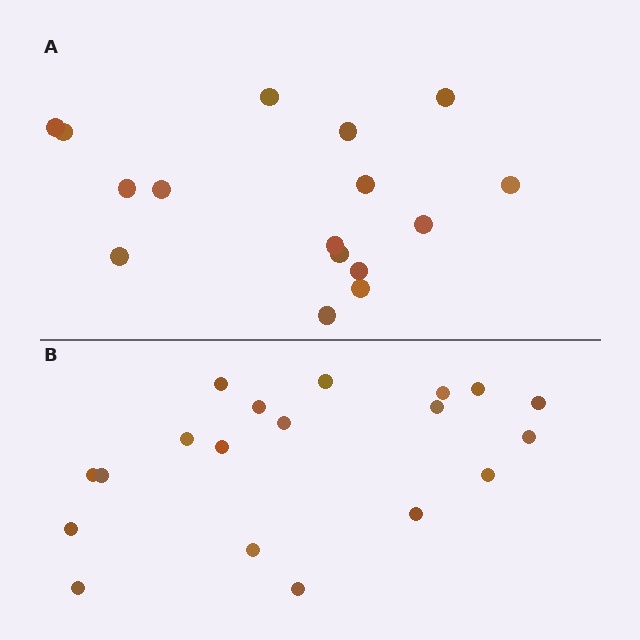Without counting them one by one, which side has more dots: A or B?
Region B (the bottom region) has more dots.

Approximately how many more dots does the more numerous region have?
Region B has just a few more — roughly 2 or 3 more dots than region A.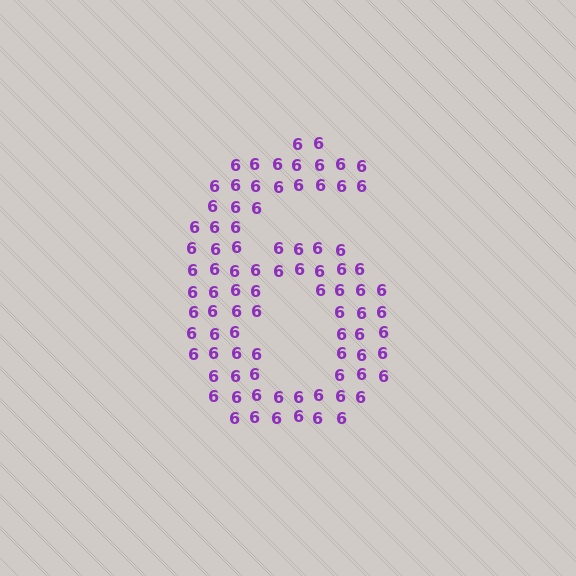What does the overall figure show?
The overall figure shows the digit 6.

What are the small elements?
The small elements are digit 6's.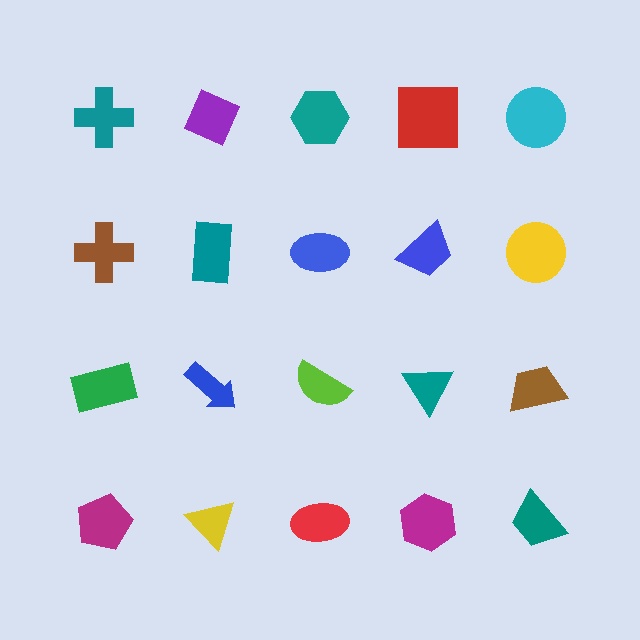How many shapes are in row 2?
5 shapes.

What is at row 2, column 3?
A blue ellipse.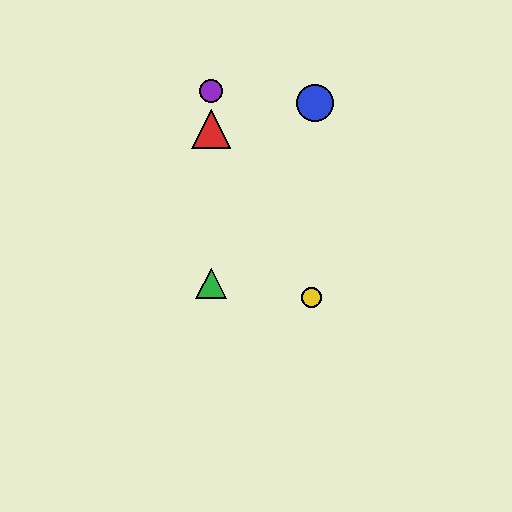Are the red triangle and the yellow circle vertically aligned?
No, the red triangle is at x≈211 and the yellow circle is at x≈312.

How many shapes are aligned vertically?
3 shapes (the red triangle, the green triangle, the purple circle) are aligned vertically.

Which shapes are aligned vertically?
The red triangle, the green triangle, the purple circle are aligned vertically.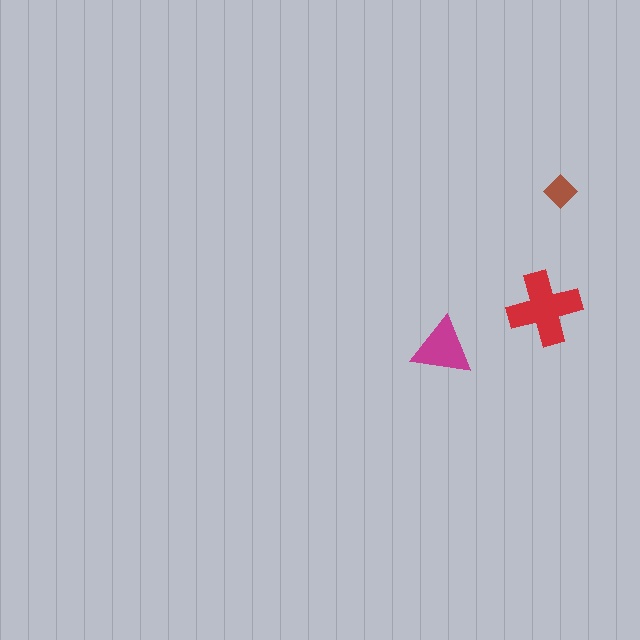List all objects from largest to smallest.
The red cross, the magenta triangle, the brown diamond.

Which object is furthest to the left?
The magenta triangle is leftmost.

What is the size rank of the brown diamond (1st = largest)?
3rd.